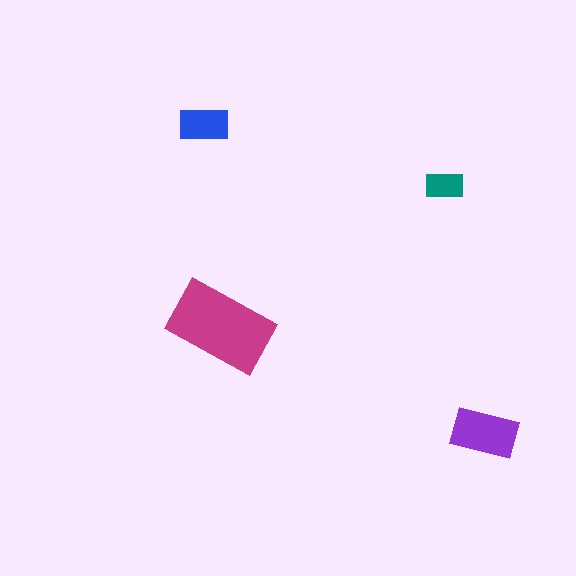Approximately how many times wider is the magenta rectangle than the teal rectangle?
About 2.5 times wider.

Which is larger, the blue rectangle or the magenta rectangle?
The magenta one.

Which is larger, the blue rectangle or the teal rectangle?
The blue one.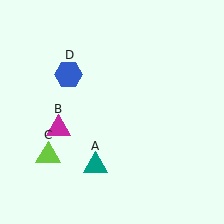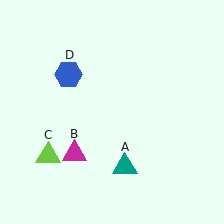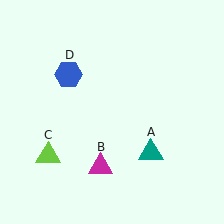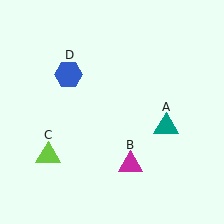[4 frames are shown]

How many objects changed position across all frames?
2 objects changed position: teal triangle (object A), magenta triangle (object B).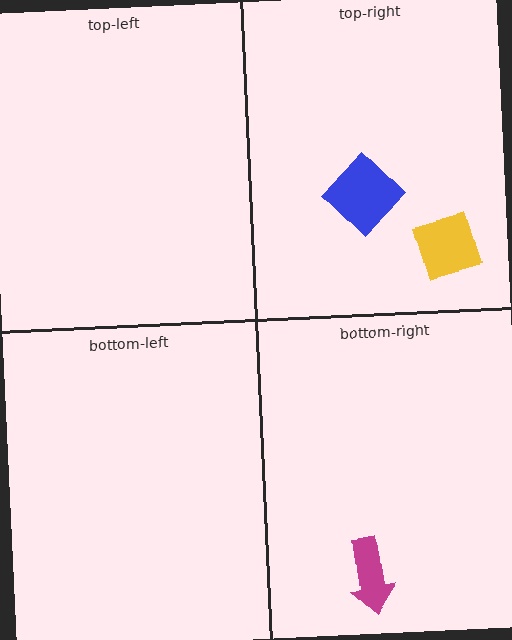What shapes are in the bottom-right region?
The magenta arrow.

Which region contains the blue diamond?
The top-right region.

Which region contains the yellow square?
The top-right region.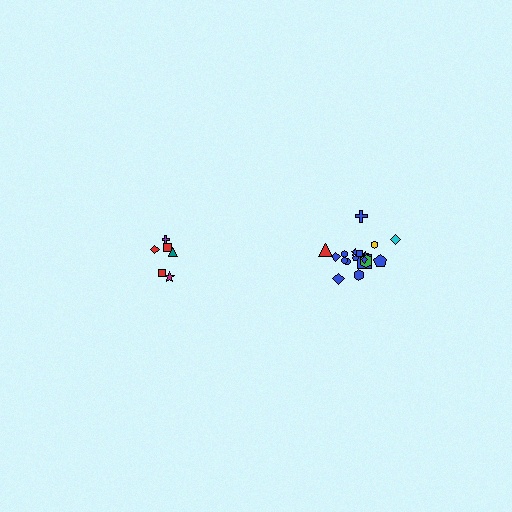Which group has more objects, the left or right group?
The right group.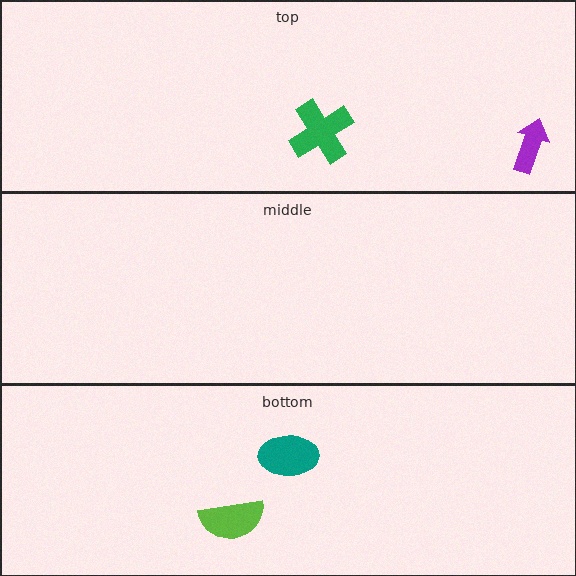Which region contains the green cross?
The top region.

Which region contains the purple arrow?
The top region.